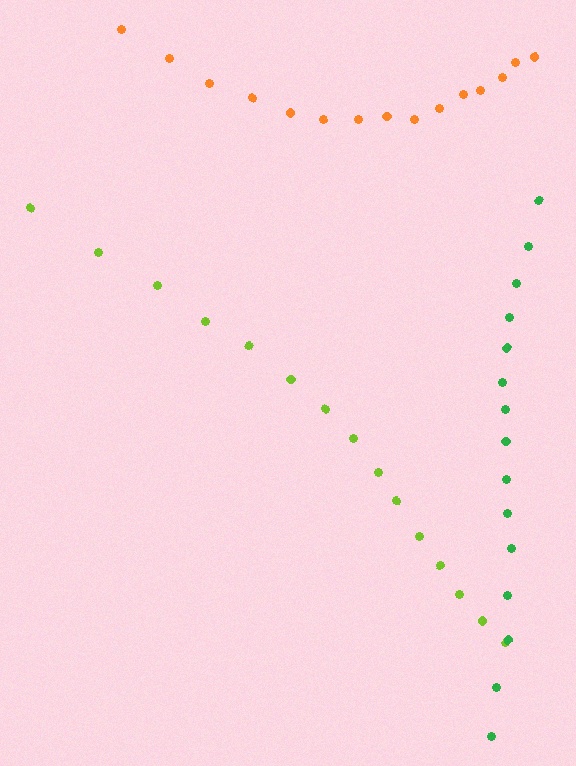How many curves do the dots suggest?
There are 3 distinct paths.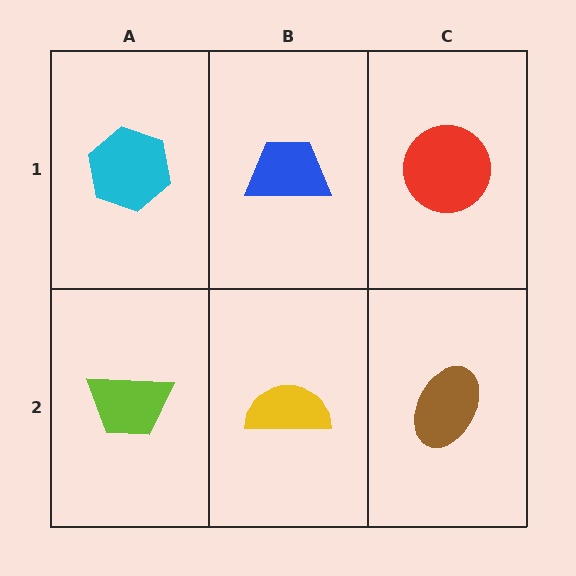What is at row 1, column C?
A red circle.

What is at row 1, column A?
A cyan hexagon.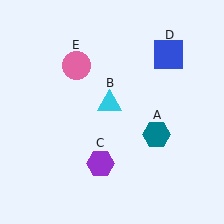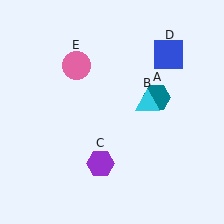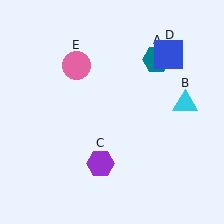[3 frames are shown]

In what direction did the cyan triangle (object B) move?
The cyan triangle (object B) moved right.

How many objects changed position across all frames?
2 objects changed position: teal hexagon (object A), cyan triangle (object B).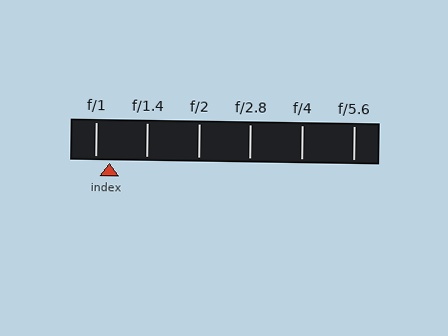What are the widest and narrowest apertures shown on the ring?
The widest aperture shown is f/1 and the narrowest is f/5.6.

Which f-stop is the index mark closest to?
The index mark is closest to f/1.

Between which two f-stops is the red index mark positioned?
The index mark is between f/1 and f/1.4.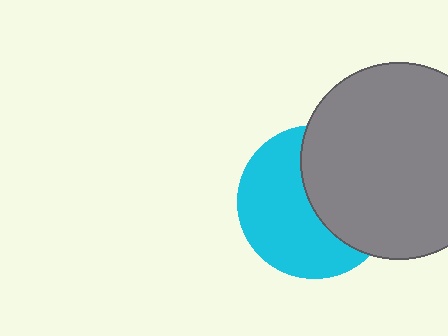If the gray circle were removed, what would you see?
You would see the complete cyan circle.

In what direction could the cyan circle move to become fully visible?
The cyan circle could move left. That would shift it out from behind the gray circle entirely.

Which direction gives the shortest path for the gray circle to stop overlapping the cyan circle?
Moving right gives the shortest separation.